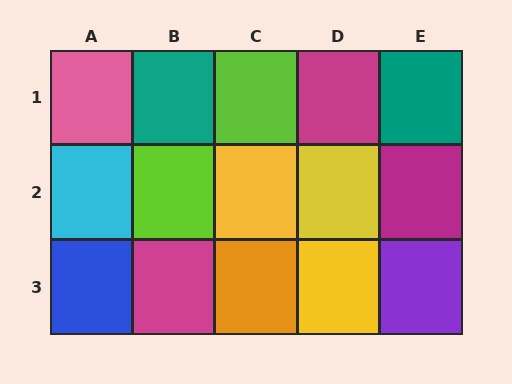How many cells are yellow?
3 cells are yellow.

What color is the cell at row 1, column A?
Pink.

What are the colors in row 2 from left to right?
Cyan, lime, yellow, yellow, magenta.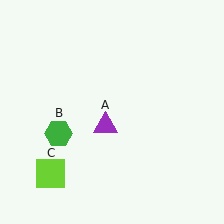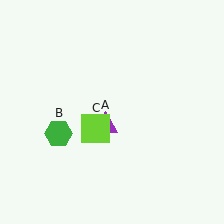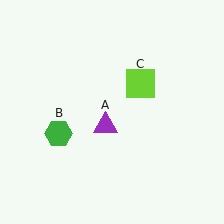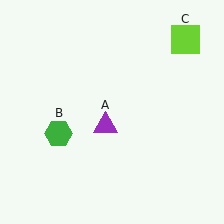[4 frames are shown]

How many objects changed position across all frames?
1 object changed position: lime square (object C).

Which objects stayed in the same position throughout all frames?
Purple triangle (object A) and green hexagon (object B) remained stationary.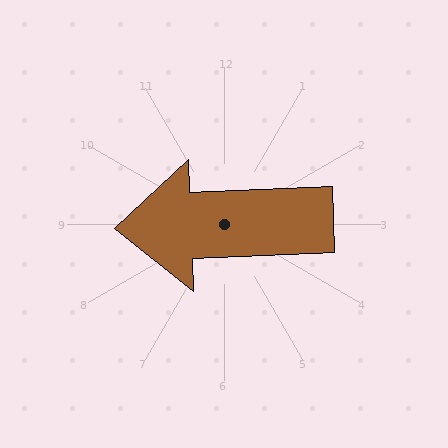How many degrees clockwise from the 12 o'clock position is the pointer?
Approximately 268 degrees.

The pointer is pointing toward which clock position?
Roughly 9 o'clock.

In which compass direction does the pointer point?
West.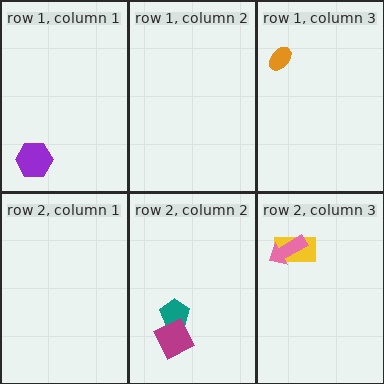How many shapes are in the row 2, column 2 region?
2.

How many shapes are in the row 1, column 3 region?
1.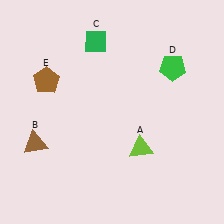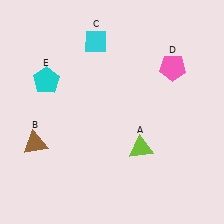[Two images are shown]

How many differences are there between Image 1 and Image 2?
There are 3 differences between the two images.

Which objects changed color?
C changed from green to cyan. D changed from green to pink. E changed from brown to cyan.